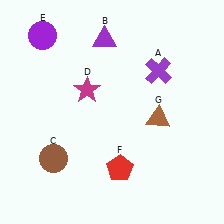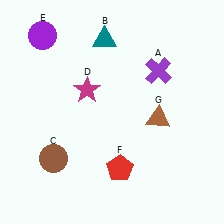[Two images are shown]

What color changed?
The triangle (B) changed from purple in Image 1 to teal in Image 2.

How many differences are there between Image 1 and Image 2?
There is 1 difference between the two images.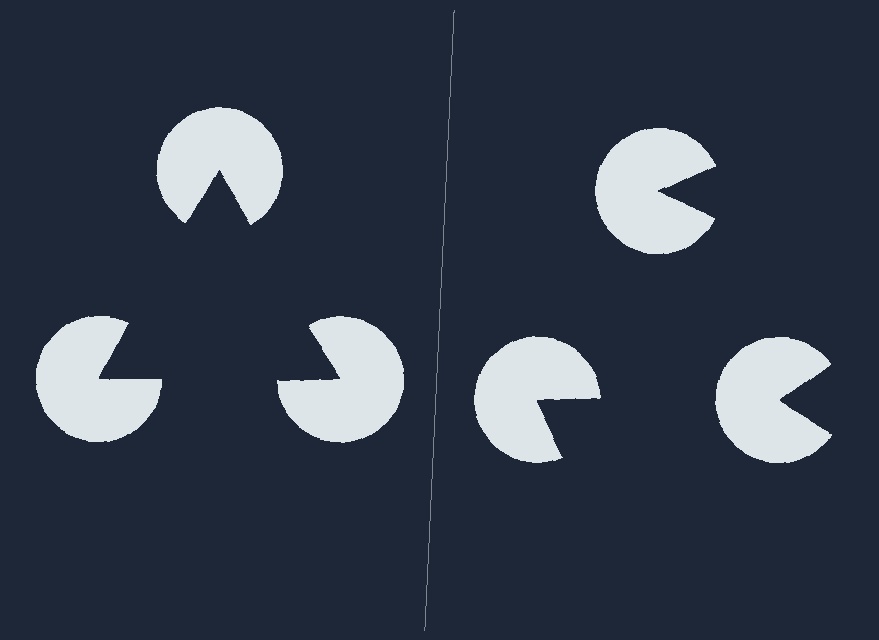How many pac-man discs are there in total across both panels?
6 — 3 on each side.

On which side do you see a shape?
An illusory triangle appears on the left side. On the right side the wedge cuts are rotated, so no coherent shape forms.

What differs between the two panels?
The pac-man discs are positioned identically on both sides; only the wedge orientations differ. On the left they align to a triangle; on the right they are misaligned.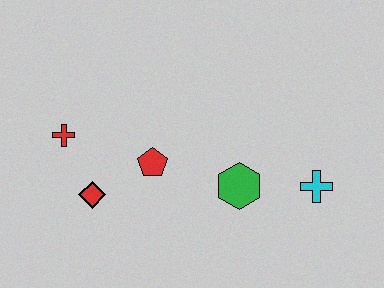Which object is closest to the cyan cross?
The green hexagon is closest to the cyan cross.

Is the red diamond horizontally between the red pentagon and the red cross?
Yes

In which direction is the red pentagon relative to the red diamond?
The red pentagon is to the right of the red diamond.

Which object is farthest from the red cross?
The cyan cross is farthest from the red cross.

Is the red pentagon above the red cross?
No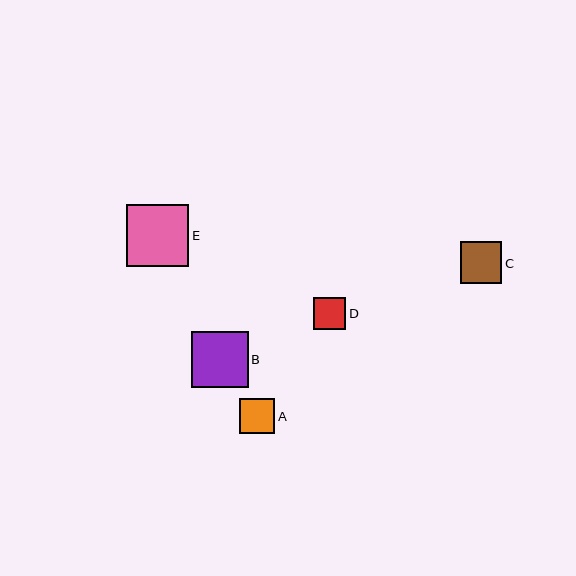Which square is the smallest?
Square D is the smallest with a size of approximately 32 pixels.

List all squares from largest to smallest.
From largest to smallest: E, B, C, A, D.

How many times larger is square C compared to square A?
Square C is approximately 1.2 times the size of square A.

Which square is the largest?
Square E is the largest with a size of approximately 62 pixels.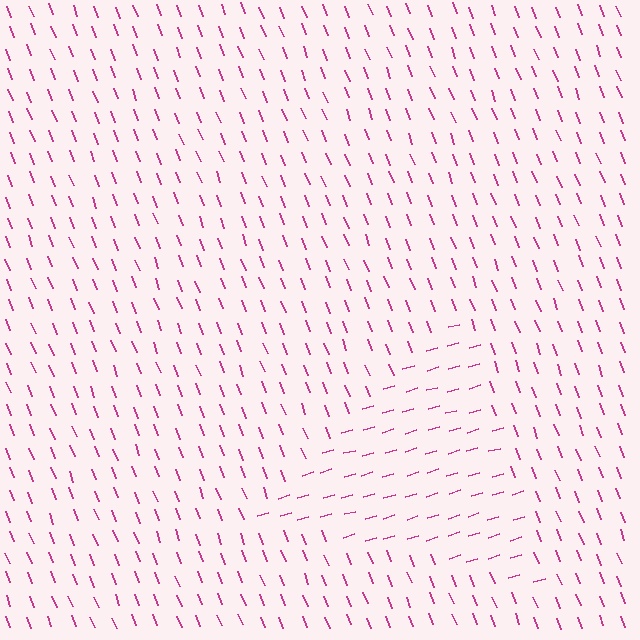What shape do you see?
I see a triangle.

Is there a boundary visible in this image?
Yes, there is a texture boundary formed by a change in line orientation.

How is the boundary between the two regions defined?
The boundary is defined purely by a change in line orientation (approximately 86 degrees difference). All lines are the same color and thickness.